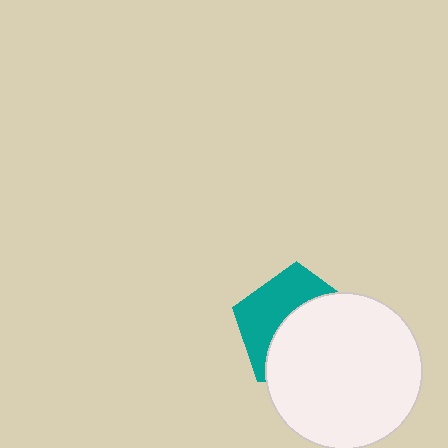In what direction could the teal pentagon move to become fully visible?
The teal pentagon could move toward the upper-left. That would shift it out from behind the white circle entirely.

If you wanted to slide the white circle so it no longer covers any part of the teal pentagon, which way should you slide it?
Slide it toward the lower-right — that is the most direct way to separate the two shapes.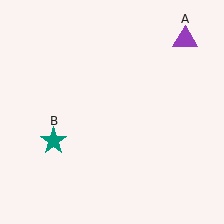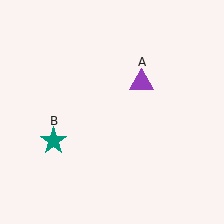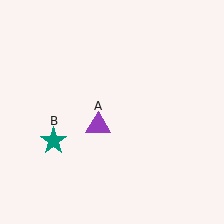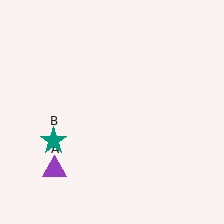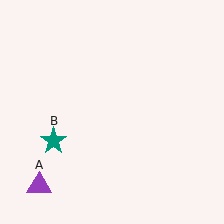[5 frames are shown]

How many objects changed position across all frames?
1 object changed position: purple triangle (object A).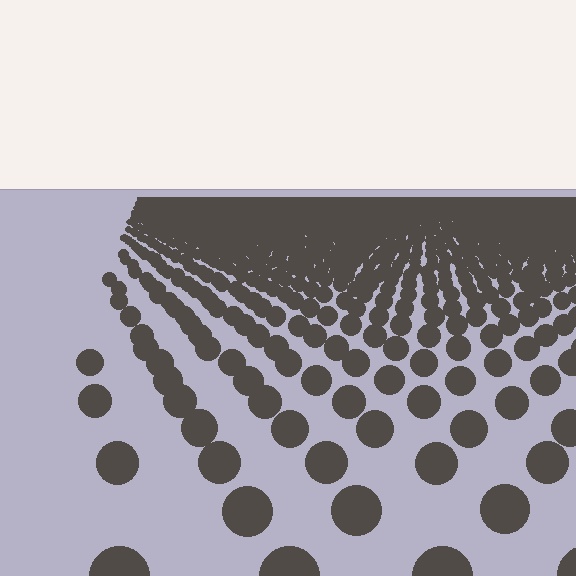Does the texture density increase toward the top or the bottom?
Density increases toward the top.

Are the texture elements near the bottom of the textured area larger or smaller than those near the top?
Larger. Near the bottom, elements are closer to the viewer and appear at a bigger on-screen size.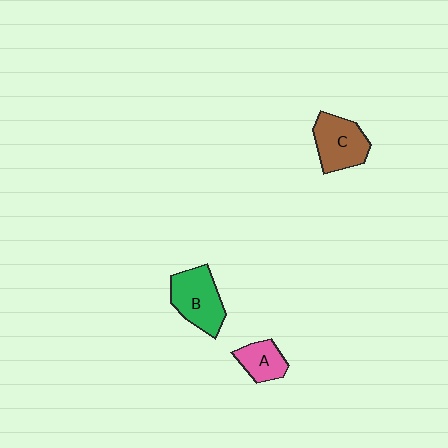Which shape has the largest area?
Shape B (green).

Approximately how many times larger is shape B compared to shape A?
Approximately 1.7 times.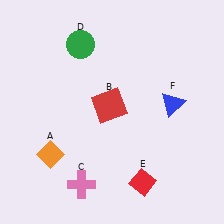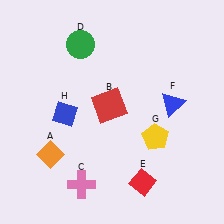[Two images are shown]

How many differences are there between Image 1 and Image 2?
There are 2 differences between the two images.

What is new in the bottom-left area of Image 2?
A blue diamond (H) was added in the bottom-left area of Image 2.